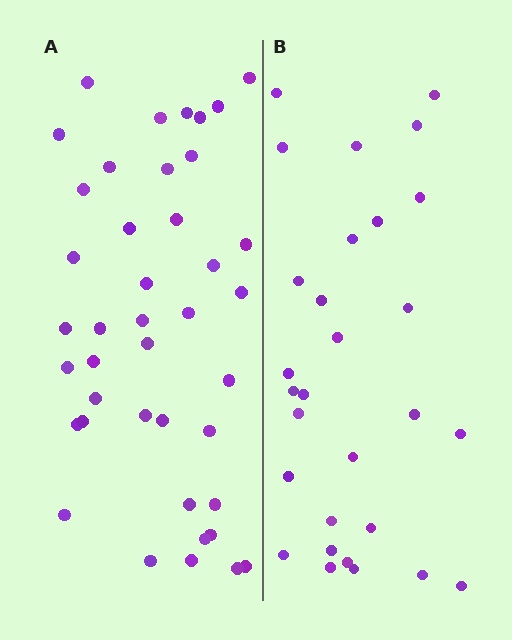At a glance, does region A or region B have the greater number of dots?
Region A (the left region) has more dots.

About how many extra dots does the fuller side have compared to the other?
Region A has roughly 12 or so more dots than region B.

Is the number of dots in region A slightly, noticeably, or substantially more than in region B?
Region A has noticeably more, but not dramatically so. The ratio is roughly 1.4 to 1.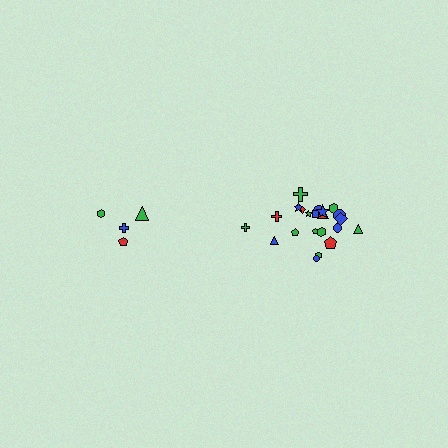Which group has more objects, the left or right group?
The right group.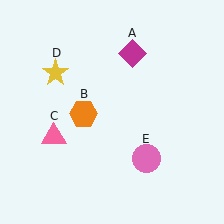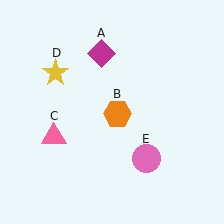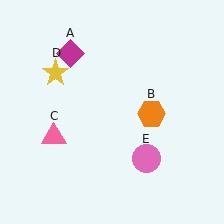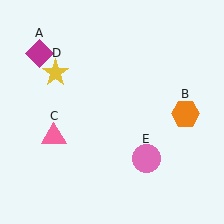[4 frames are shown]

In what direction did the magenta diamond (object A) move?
The magenta diamond (object A) moved left.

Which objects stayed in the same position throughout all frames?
Pink triangle (object C) and yellow star (object D) and pink circle (object E) remained stationary.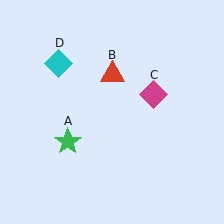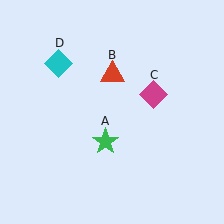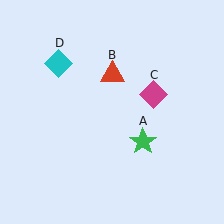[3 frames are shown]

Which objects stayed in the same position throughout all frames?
Red triangle (object B) and magenta diamond (object C) and cyan diamond (object D) remained stationary.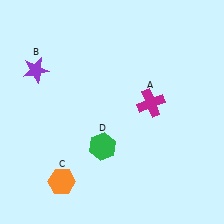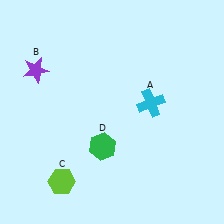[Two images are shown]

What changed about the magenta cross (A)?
In Image 1, A is magenta. In Image 2, it changed to cyan.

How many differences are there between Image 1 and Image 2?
There are 2 differences between the two images.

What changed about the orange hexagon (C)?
In Image 1, C is orange. In Image 2, it changed to lime.